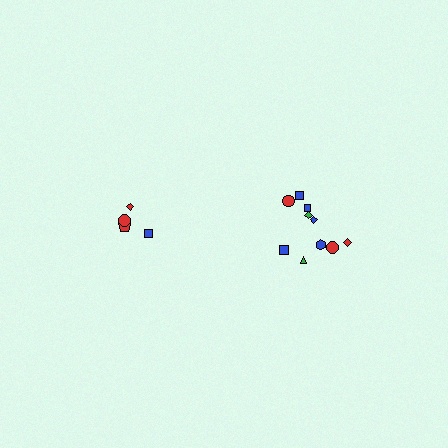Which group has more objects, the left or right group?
The right group.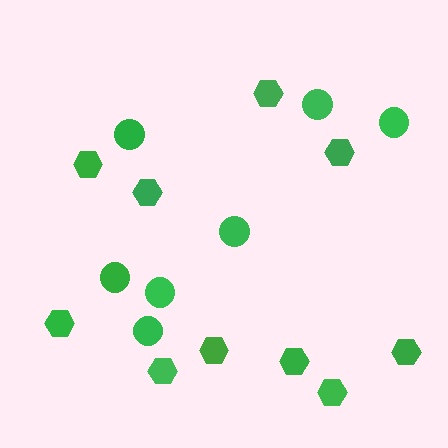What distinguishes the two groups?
There are 2 groups: one group of circles (7) and one group of hexagons (10).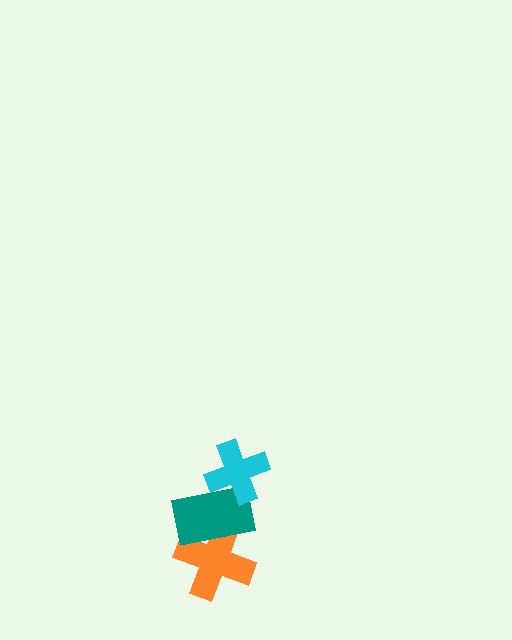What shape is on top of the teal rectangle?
The cyan cross is on top of the teal rectangle.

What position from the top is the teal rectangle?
The teal rectangle is 2nd from the top.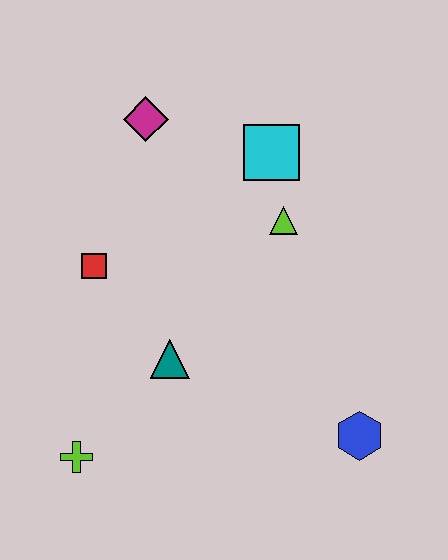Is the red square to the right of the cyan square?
No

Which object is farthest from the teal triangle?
The magenta diamond is farthest from the teal triangle.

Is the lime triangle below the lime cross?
No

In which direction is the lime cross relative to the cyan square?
The lime cross is below the cyan square.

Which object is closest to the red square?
The teal triangle is closest to the red square.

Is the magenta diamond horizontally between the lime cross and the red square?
No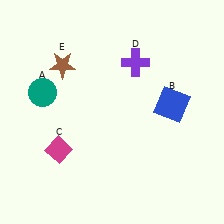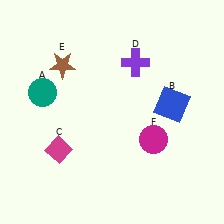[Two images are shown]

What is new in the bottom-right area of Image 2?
A magenta circle (F) was added in the bottom-right area of Image 2.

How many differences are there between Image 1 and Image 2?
There is 1 difference between the two images.